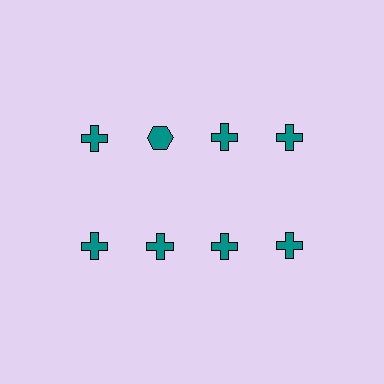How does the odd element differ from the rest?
It has a different shape: hexagon instead of cross.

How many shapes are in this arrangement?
There are 8 shapes arranged in a grid pattern.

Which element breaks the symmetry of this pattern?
The teal hexagon in the top row, second from left column breaks the symmetry. All other shapes are teal crosses.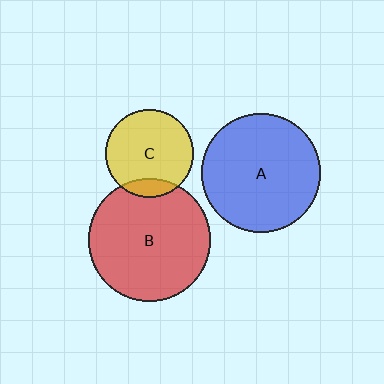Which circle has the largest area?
Circle B (red).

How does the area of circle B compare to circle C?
Approximately 1.9 times.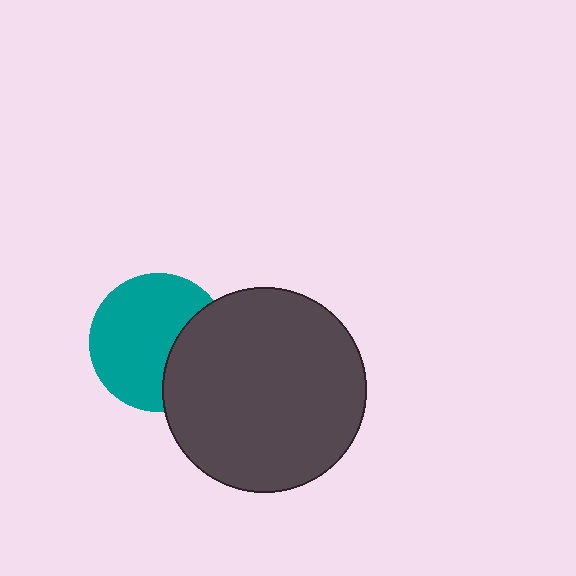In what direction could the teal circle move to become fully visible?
The teal circle could move left. That would shift it out from behind the dark gray circle entirely.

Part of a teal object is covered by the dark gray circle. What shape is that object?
It is a circle.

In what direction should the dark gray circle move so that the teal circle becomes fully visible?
The dark gray circle should move right. That is the shortest direction to clear the overlap and leave the teal circle fully visible.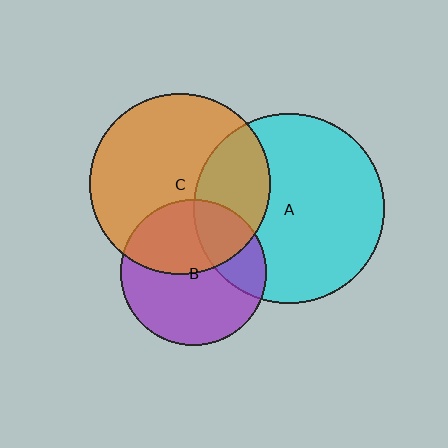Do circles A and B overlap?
Yes.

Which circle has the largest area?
Circle A (cyan).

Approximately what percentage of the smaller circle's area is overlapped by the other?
Approximately 25%.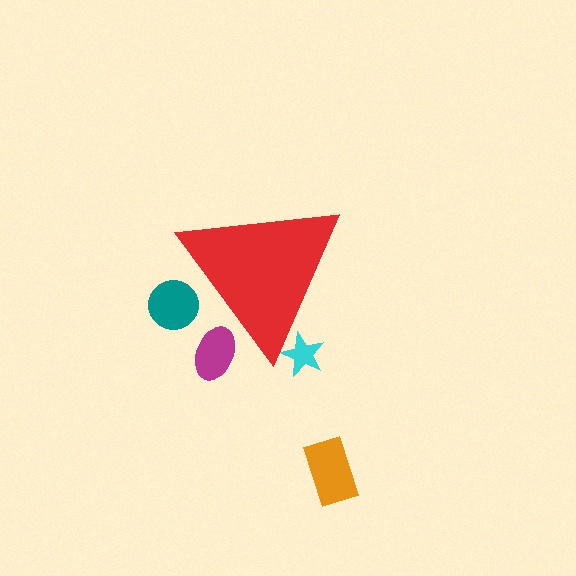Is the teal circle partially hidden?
Yes, the teal circle is partially hidden behind the red triangle.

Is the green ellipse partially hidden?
Yes, the green ellipse is partially hidden behind the red triangle.